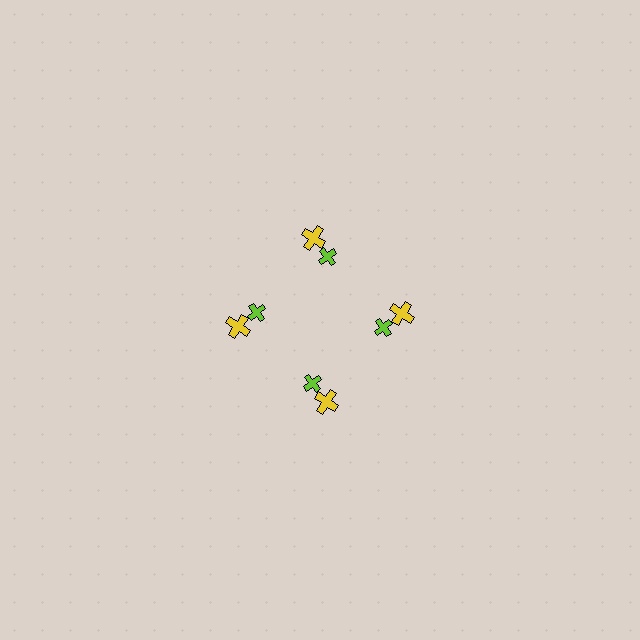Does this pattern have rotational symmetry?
Yes, this pattern has 4-fold rotational symmetry. It looks the same after rotating 90 degrees around the center.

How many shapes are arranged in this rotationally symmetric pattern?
There are 8 shapes, arranged in 4 groups of 2.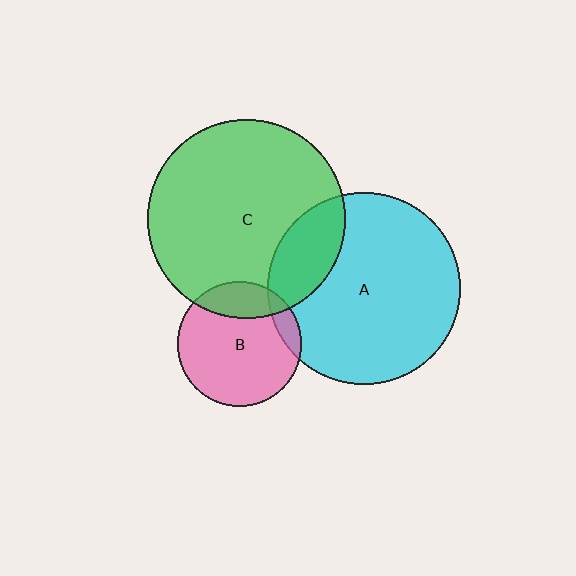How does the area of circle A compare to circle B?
Approximately 2.4 times.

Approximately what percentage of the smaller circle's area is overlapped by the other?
Approximately 20%.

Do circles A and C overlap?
Yes.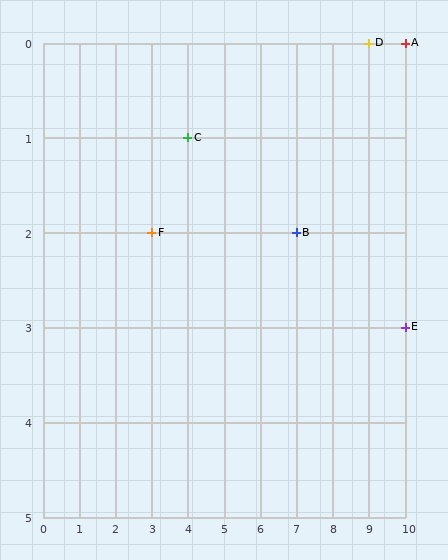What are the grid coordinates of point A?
Point A is at grid coordinates (10, 0).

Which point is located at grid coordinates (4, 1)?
Point C is at (4, 1).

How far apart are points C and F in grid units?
Points C and F are 1 column and 1 row apart (about 1.4 grid units diagonally).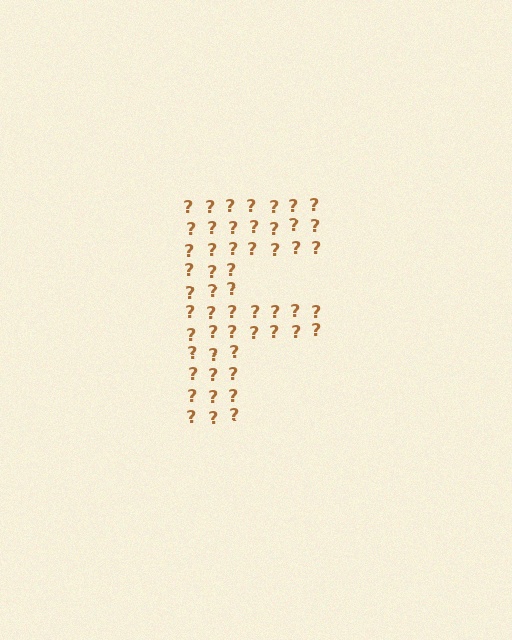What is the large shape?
The large shape is the letter F.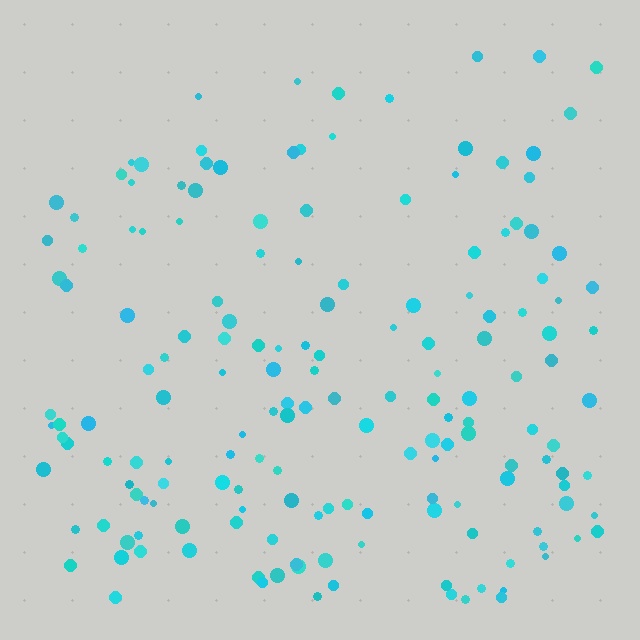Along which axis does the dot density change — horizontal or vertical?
Vertical.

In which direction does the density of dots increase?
From top to bottom, with the bottom side densest.